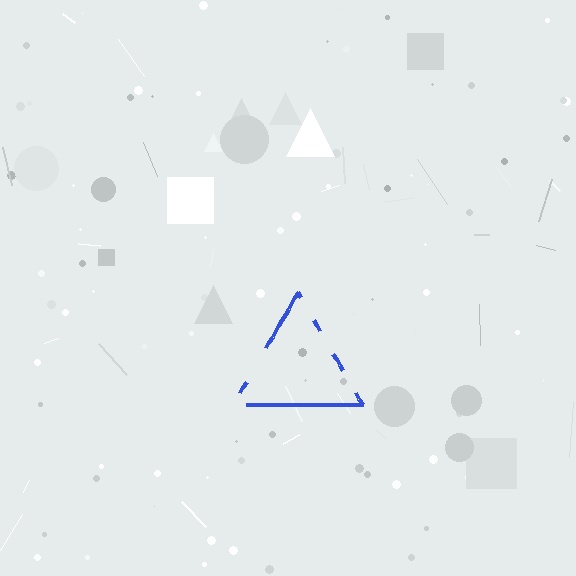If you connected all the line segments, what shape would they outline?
They would outline a triangle.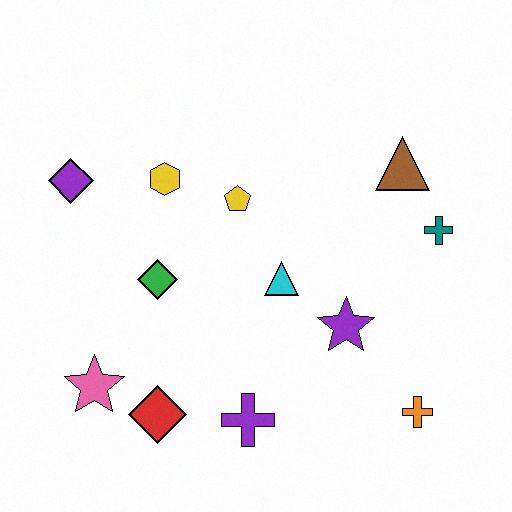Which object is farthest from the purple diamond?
The orange cross is farthest from the purple diamond.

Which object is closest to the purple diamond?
The yellow hexagon is closest to the purple diamond.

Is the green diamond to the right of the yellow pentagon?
No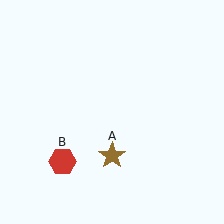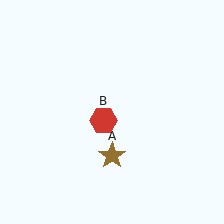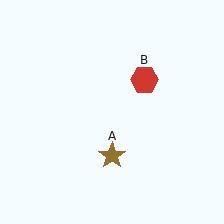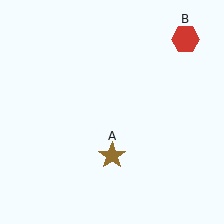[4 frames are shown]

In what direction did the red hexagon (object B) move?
The red hexagon (object B) moved up and to the right.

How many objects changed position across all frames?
1 object changed position: red hexagon (object B).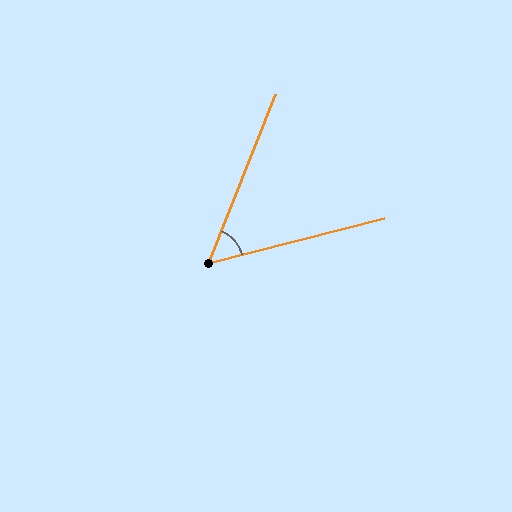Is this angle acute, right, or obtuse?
It is acute.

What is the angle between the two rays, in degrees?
Approximately 54 degrees.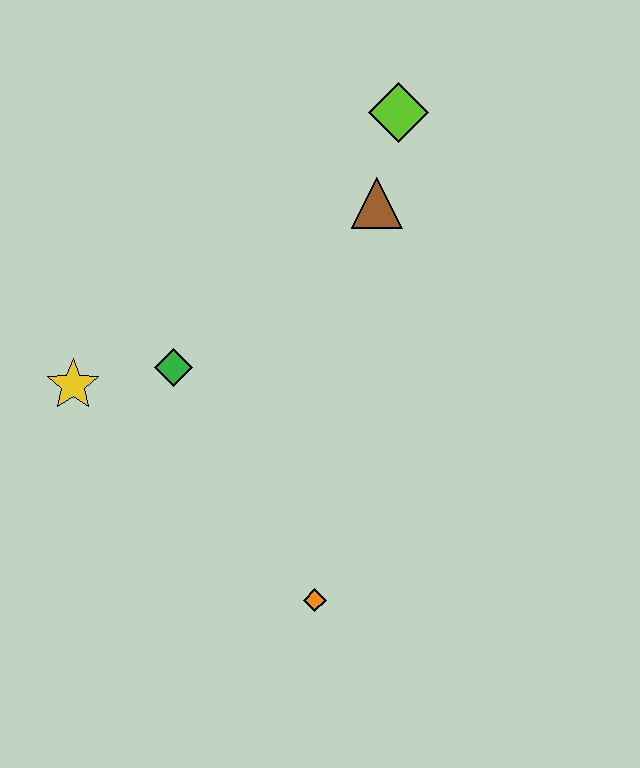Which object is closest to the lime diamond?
The brown triangle is closest to the lime diamond.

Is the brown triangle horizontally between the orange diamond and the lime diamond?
Yes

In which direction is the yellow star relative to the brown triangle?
The yellow star is to the left of the brown triangle.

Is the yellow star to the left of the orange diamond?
Yes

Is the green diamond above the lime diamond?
No